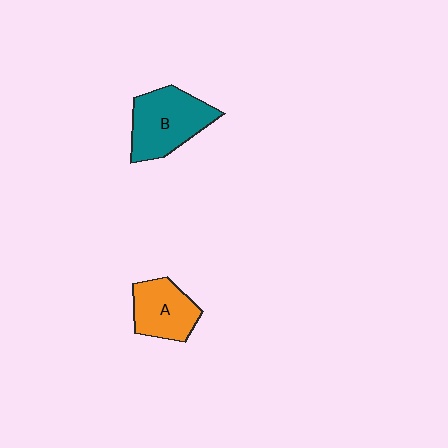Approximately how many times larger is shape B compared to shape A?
Approximately 1.3 times.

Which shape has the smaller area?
Shape A (orange).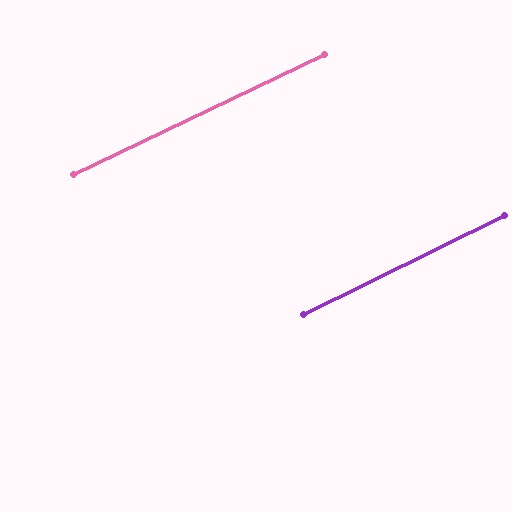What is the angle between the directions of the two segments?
Approximately 1 degree.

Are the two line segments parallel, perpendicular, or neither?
Parallel — their directions differ by only 0.9°.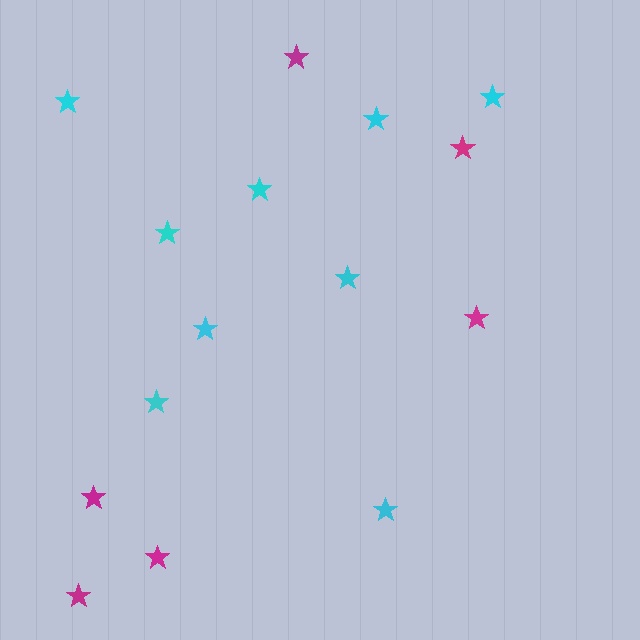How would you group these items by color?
There are 2 groups: one group of cyan stars (9) and one group of magenta stars (6).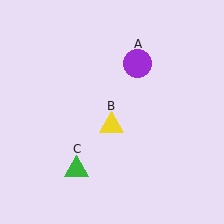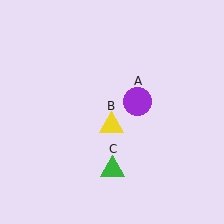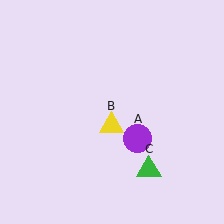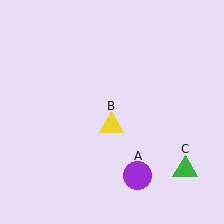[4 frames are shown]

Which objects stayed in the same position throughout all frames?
Yellow triangle (object B) remained stationary.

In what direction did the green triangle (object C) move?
The green triangle (object C) moved right.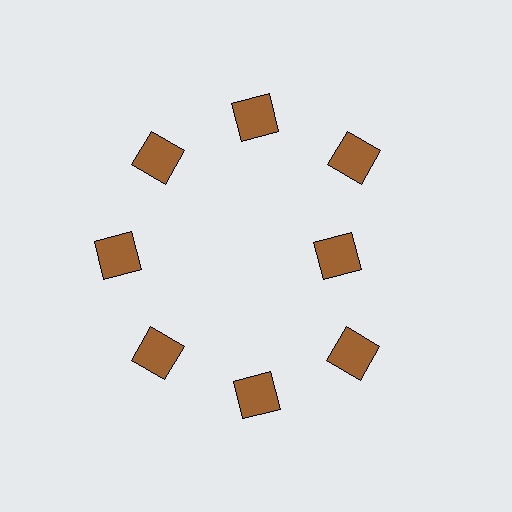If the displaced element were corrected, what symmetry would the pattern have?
It would have 8-fold rotational symmetry — the pattern would map onto itself every 45 degrees.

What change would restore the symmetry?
The symmetry would be restored by moving it outward, back onto the ring so that all 8 squares sit at equal angles and equal distance from the center.